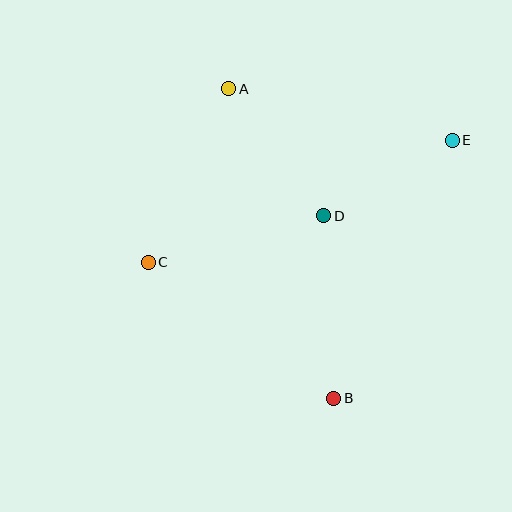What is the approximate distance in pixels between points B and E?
The distance between B and E is approximately 284 pixels.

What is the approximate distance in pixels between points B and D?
The distance between B and D is approximately 183 pixels.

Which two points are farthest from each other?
Points C and E are farthest from each other.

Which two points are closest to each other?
Points D and E are closest to each other.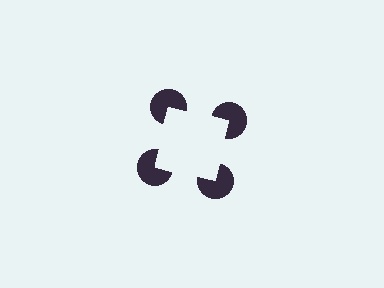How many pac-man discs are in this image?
There are 4 — one at each vertex of the illusory square.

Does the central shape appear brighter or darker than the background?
It typically appears slightly brighter than the background, even though no actual brightness change is drawn.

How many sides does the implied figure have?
4 sides.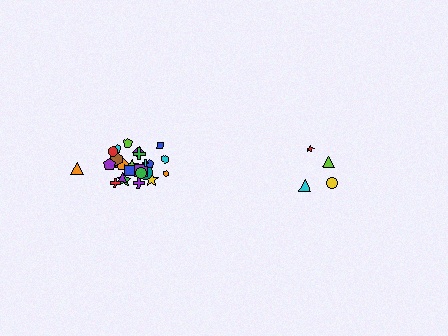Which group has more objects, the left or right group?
The left group.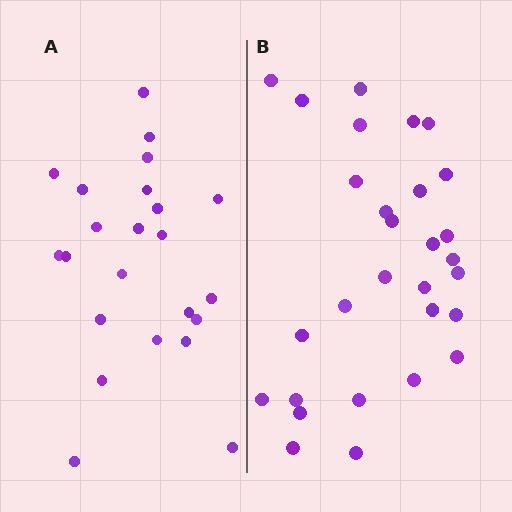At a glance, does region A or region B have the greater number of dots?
Region B (the right region) has more dots.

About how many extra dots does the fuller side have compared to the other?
Region B has about 6 more dots than region A.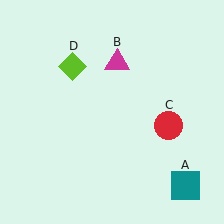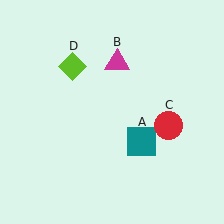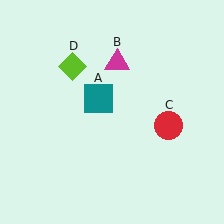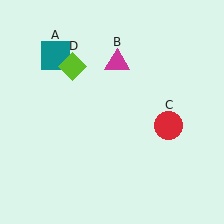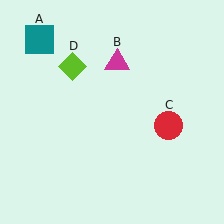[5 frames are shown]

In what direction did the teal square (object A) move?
The teal square (object A) moved up and to the left.